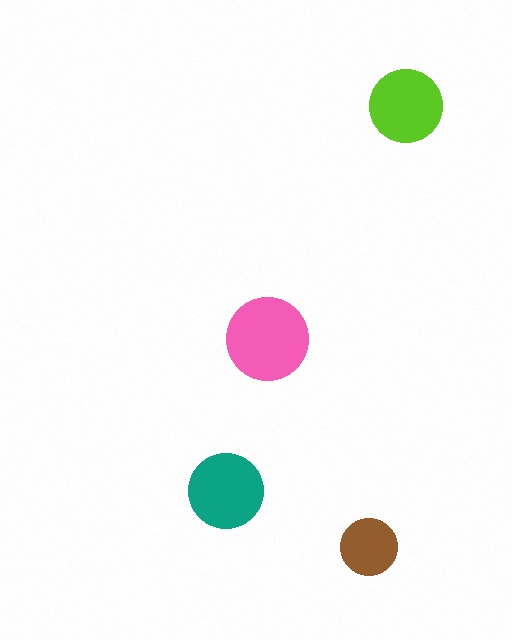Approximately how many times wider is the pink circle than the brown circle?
About 1.5 times wider.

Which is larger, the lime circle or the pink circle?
The pink one.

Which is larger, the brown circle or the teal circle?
The teal one.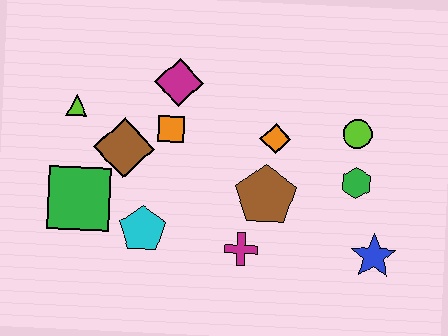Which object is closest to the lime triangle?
The brown diamond is closest to the lime triangle.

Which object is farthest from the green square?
The blue star is farthest from the green square.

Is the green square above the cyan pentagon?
Yes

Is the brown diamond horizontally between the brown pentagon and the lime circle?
No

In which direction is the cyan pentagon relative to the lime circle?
The cyan pentagon is to the left of the lime circle.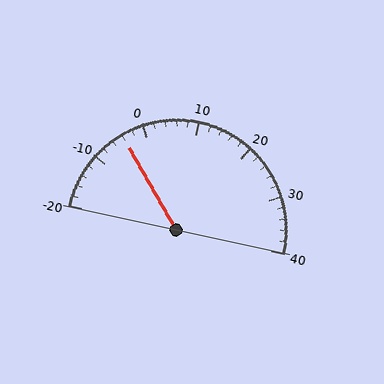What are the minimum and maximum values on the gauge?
The gauge ranges from -20 to 40.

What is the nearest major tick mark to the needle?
The nearest major tick mark is 0.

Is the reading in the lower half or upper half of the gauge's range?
The reading is in the lower half of the range (-20 to 40).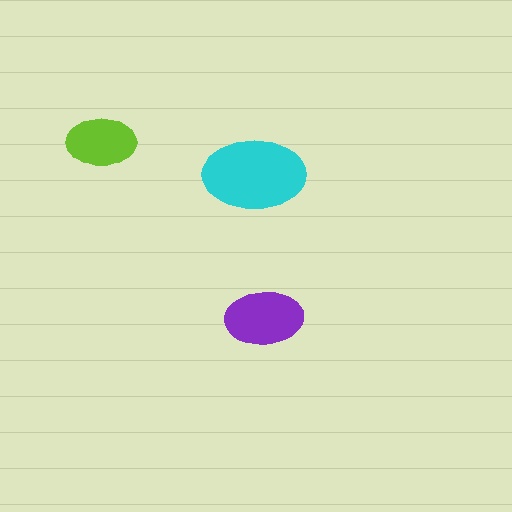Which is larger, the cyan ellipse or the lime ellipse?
The cyan one.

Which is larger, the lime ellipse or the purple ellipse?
The purple one.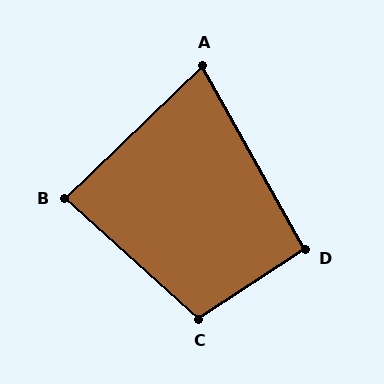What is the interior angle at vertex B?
Approximately 86 degrees (approximately right).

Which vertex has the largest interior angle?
C, at approximately 105 degrees.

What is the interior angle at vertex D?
Approximately 94 degrees (approximately right).